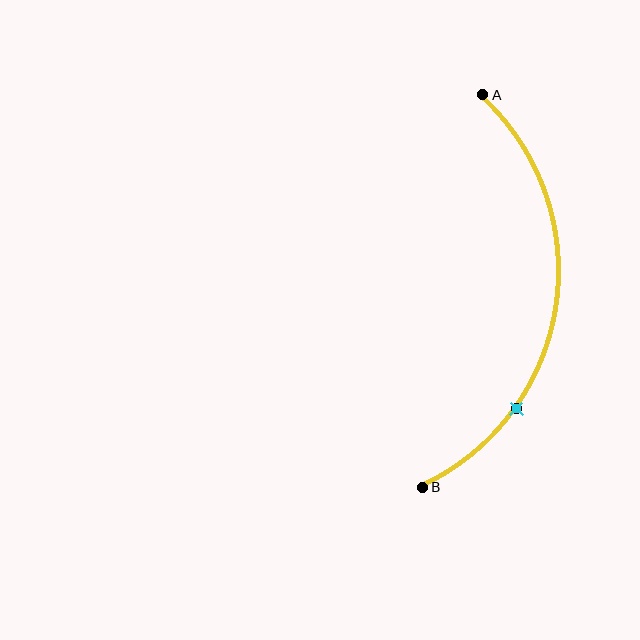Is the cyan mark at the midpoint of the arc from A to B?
No. The cyan mark lies on the arc but is closer to endpoint B. The arc midpoint would be at the point on the curve equidistant along the arc from both A and B.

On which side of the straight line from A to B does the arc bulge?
The arc bulges to the right of the straight line connecting A and B.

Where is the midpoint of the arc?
The arc midpoint is the point on the curve farthest from the straight line joining A and B. It sits to the right of that line.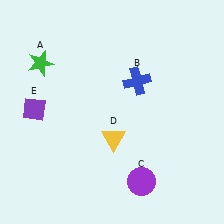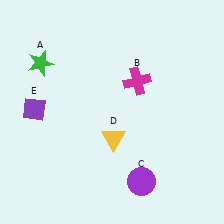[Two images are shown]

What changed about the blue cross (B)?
In Image 1, B is blue. In Image 2, it changed to magenta.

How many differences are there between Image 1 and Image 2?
There is 1 difference between the two images.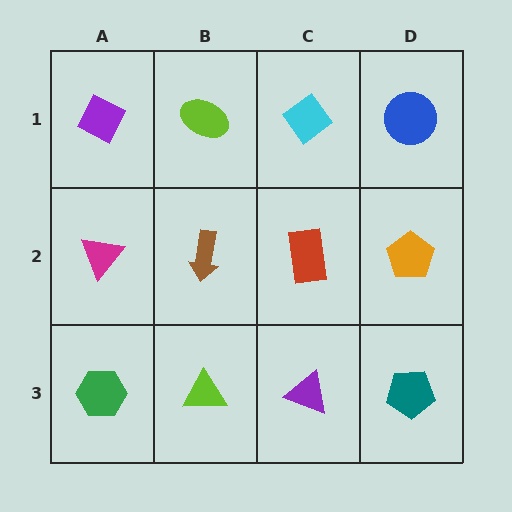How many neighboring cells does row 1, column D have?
2.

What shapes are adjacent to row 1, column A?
A magenta triangle (row 2, column A), a lime ellipse (row 1, column B).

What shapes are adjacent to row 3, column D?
An orange pentagon (row 2, column D), a purple triangle (row 3, column C).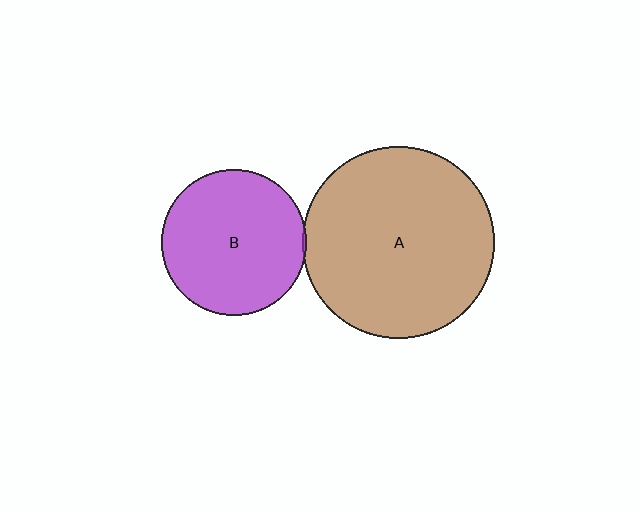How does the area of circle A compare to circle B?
Approximately 1.7 times.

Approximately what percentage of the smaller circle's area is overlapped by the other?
Approximately 5%.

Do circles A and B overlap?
Yes.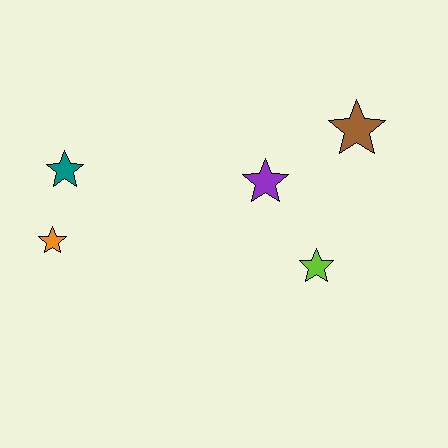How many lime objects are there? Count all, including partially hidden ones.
There is 1 lime object.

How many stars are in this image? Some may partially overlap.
There are 5 stars.